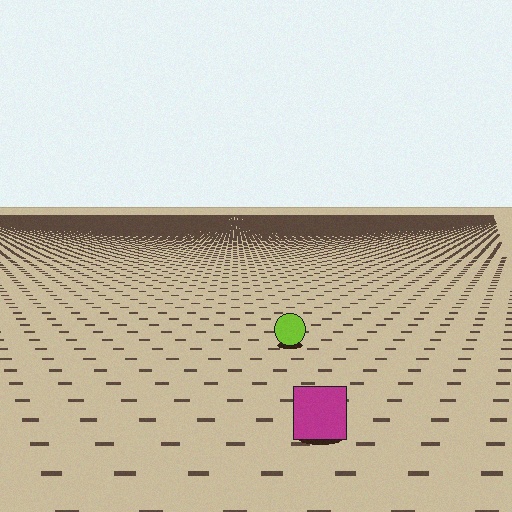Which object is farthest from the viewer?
The lime circle is farthest from the viewer. It appears smaller and the ground texture around it is denser.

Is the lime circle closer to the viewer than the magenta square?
No. The magenta square is closer — you can tell from the texture gradient: the ground texture is coarser near it.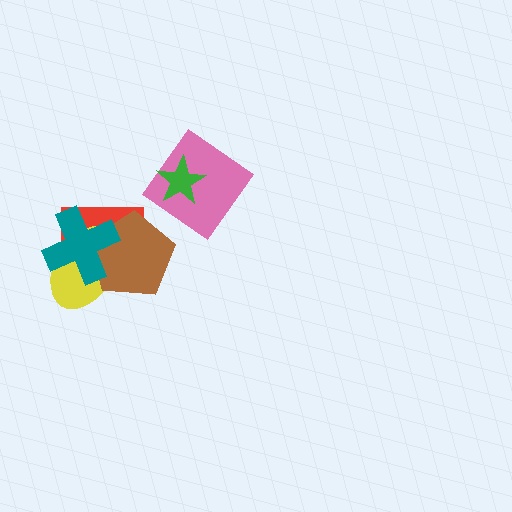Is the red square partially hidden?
Yes, it is partially covered by another shape.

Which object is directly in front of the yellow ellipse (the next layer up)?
The brown pentagon is directly in front of the yellow ellipse.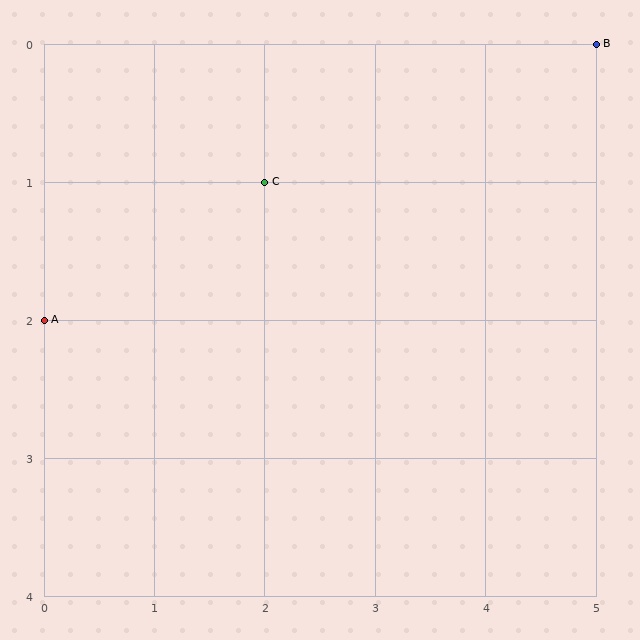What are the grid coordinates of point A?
Point A is at grid coordinates (0, 2).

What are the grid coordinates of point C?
Point C is at grid coordinates (2, 1).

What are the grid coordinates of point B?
Point B is at grid coordinates (5, 0).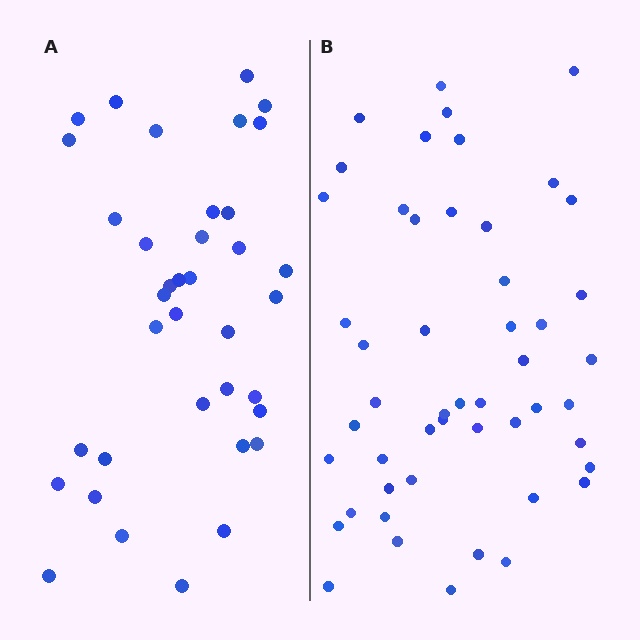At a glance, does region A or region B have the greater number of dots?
Region B (the right region) has more dots.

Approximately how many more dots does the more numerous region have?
Region B has approximately 15 more dots than region A.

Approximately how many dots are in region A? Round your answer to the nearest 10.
About 40 dots. (The exact count is 37, which rounds to 40.)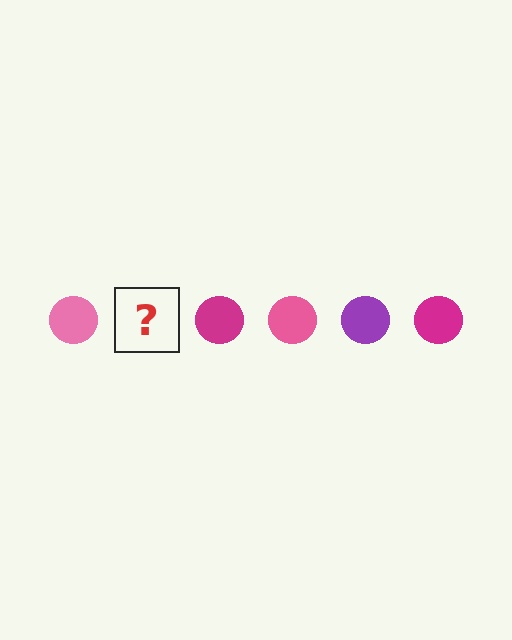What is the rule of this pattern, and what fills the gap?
The rule is that the pattern cycles through pink, purple, magenta circles. The gap should be filled with a purple circle.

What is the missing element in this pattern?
The missing element is a purple circle.